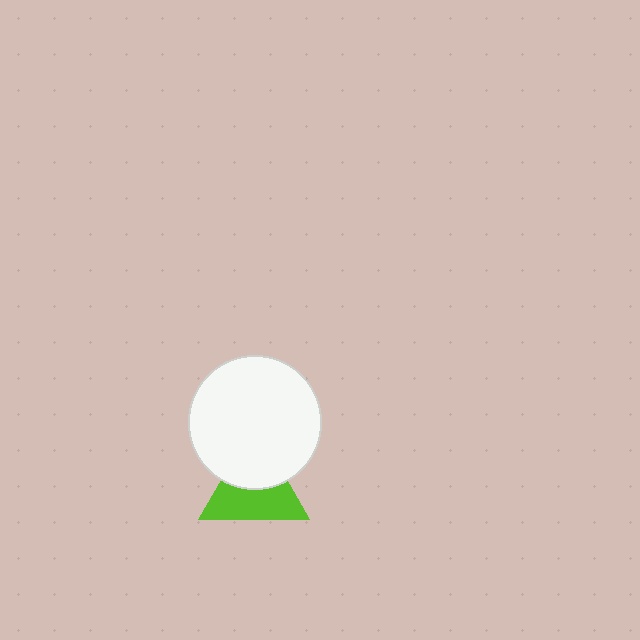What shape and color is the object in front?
The object in front is a white circle.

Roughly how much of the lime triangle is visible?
About half of it is visible (roughly 56%).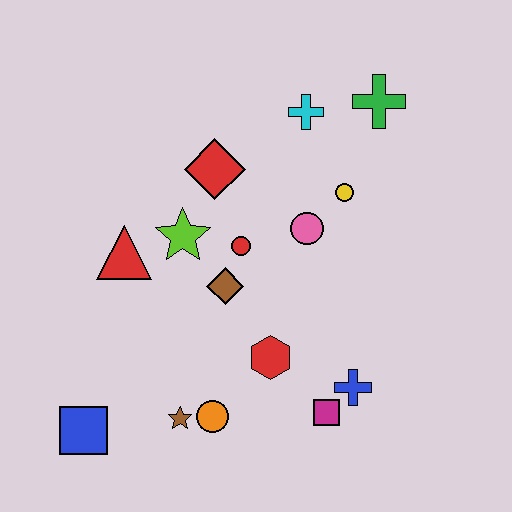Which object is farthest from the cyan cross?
The blue square is farthest from the cyan cross.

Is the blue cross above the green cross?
No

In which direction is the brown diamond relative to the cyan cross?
The brown diamond is below the cyan cross.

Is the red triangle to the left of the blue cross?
Yes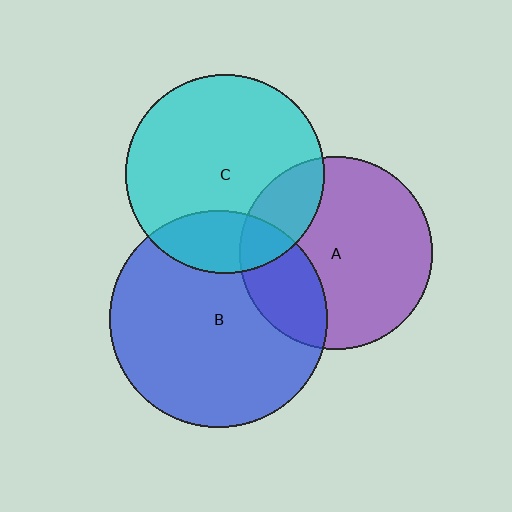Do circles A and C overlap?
Yes.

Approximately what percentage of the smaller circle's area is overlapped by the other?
Approximately 20%.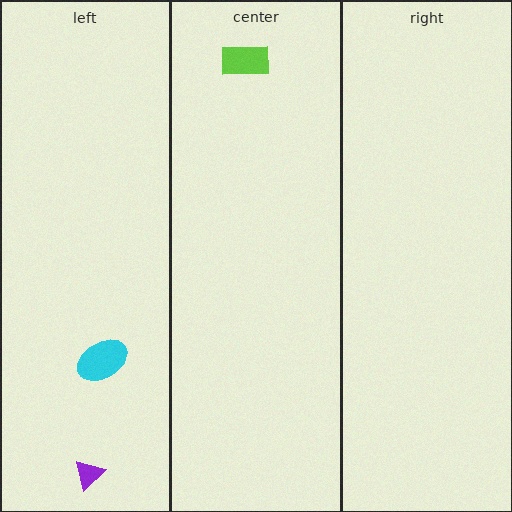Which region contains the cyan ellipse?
The left region.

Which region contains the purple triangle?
The left region.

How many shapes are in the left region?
2.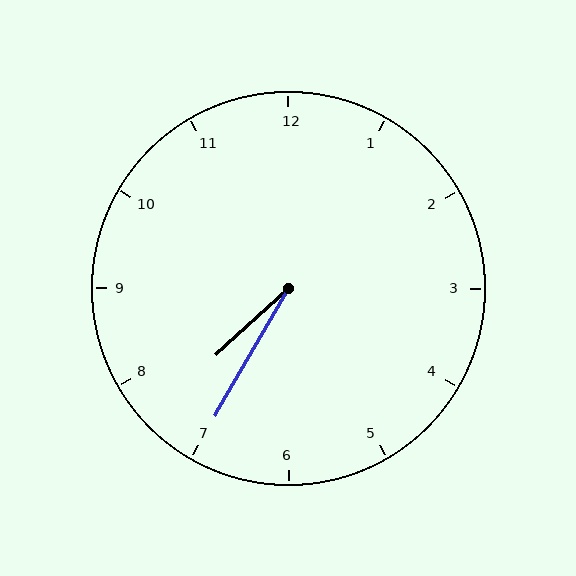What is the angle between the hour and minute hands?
Approximately 18 degrees.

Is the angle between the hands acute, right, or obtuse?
It is acute.